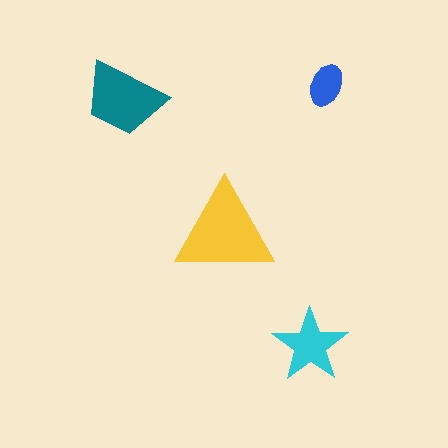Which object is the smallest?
The blue ellipse.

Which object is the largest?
The yellow triangle.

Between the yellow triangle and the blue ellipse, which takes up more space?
The yellow triangle.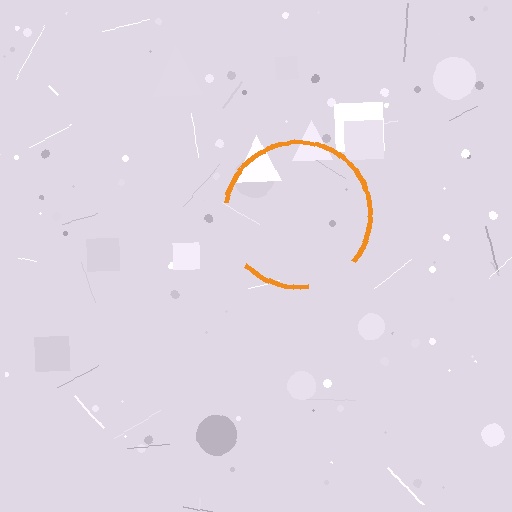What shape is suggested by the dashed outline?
The dashed outline suggests a circle.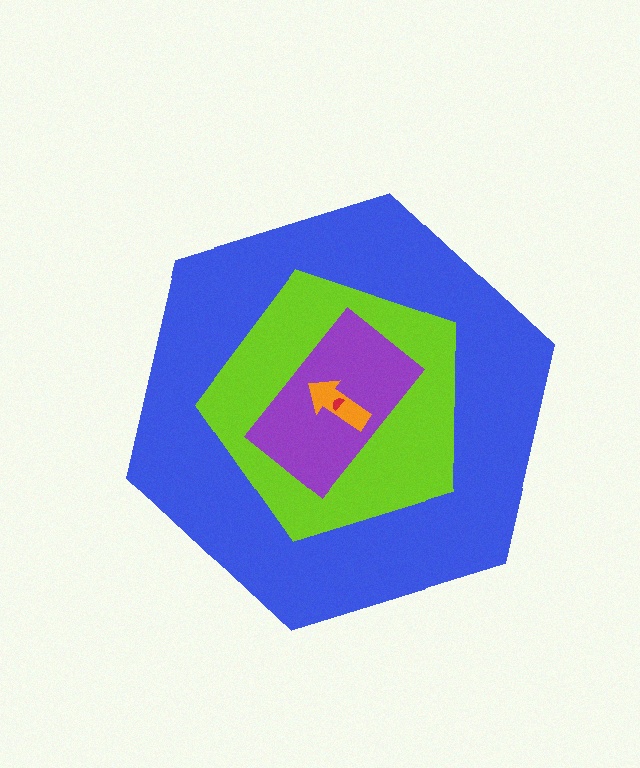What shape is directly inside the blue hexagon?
The lime pentagon.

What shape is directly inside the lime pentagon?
The purple rectangle.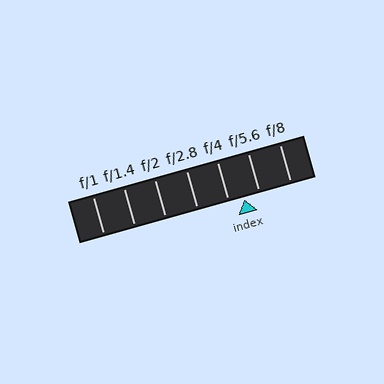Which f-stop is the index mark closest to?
The index mark is closest to f/4.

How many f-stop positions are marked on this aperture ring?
There are 7 f-stop positions marked.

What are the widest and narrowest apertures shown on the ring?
The widest aperture shown is f/1 and the narrowest is f/8.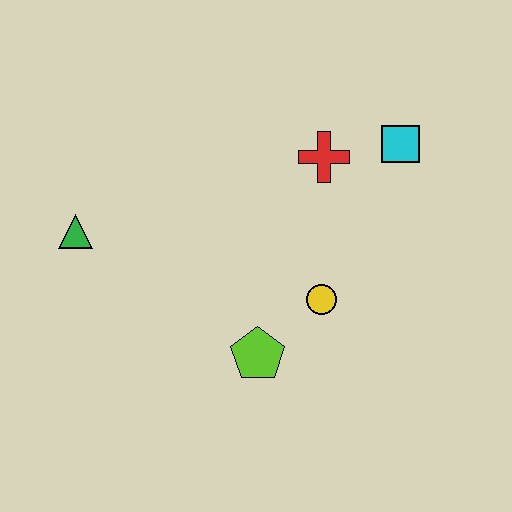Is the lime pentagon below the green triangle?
Yes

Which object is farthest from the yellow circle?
The green triangle is farthest from the yellow circle.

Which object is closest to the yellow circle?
The lime pentagon is closest to the yellow circle.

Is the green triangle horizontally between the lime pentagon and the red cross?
No